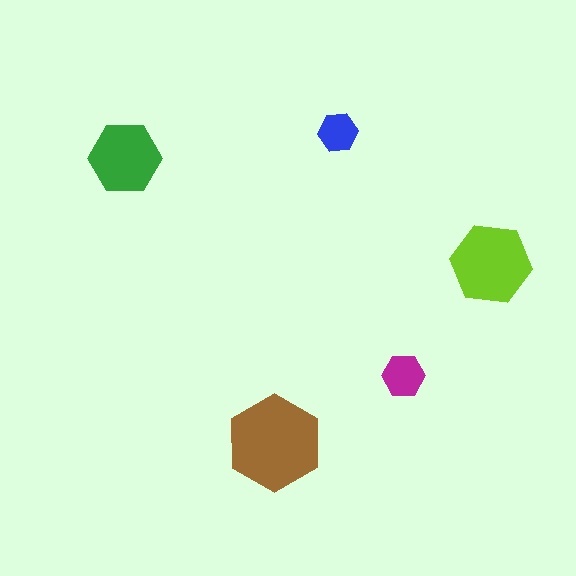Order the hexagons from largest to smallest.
the brown one, the lime one, the green one, the magenta one, the blue one.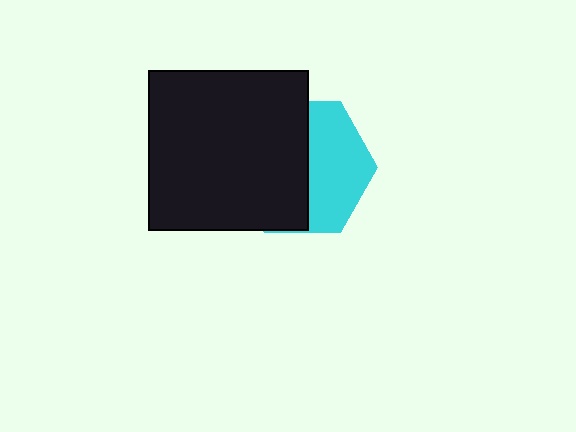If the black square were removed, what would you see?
You would see the complete cyan hexagon.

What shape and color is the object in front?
The object in front is a black square.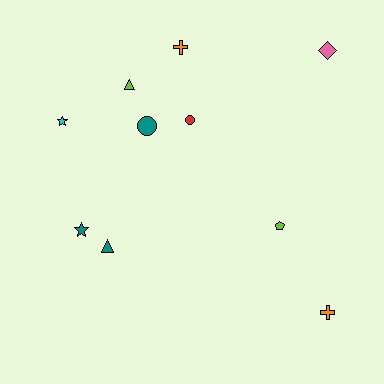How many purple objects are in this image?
There are no purple objects.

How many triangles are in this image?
There are 2 triangles.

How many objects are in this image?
There are 10 objects.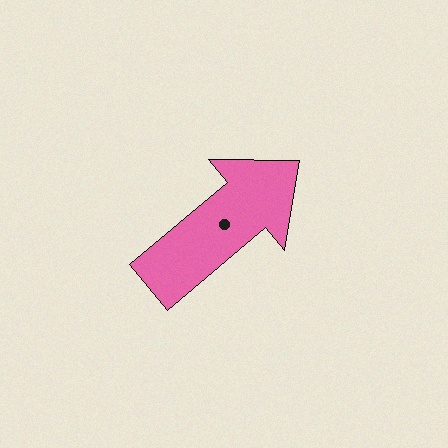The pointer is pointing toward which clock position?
Roughly 2 o'clock.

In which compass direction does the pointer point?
Northeast.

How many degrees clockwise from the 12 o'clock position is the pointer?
Approximately 50 degrees.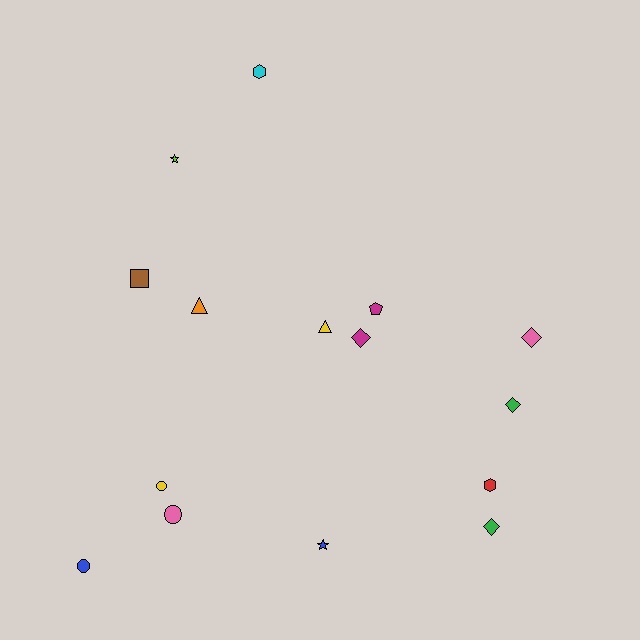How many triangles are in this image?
There are 2 triangles.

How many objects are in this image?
There are 15 objects.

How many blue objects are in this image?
There are 2 blue objects.